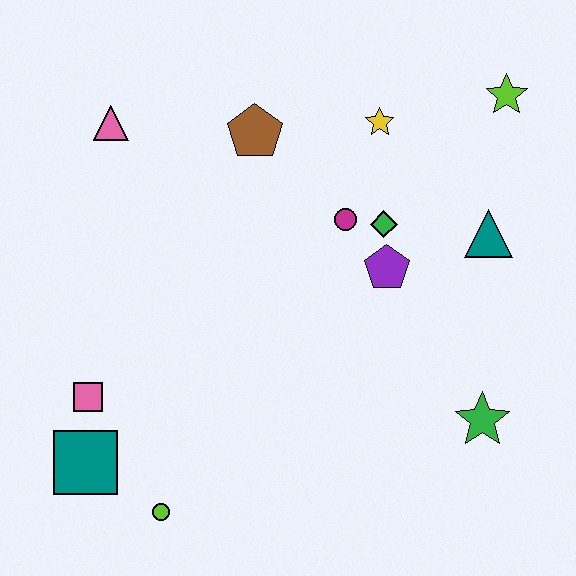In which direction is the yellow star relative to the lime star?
The yellow star is to the left of the lime star.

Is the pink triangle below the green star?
No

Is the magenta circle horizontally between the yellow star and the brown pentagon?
Yes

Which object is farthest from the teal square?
The lime star is farthest from the teal square.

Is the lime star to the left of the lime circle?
No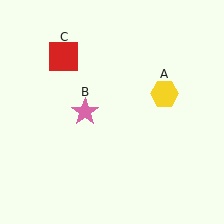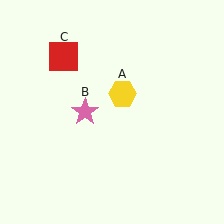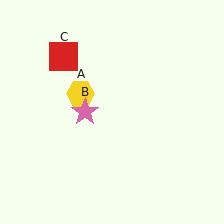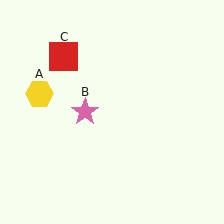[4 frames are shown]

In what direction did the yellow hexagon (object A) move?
The yellow hexagon (object A) moved left.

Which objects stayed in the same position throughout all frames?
Pink star (object B) and red square (object C) remained stationary.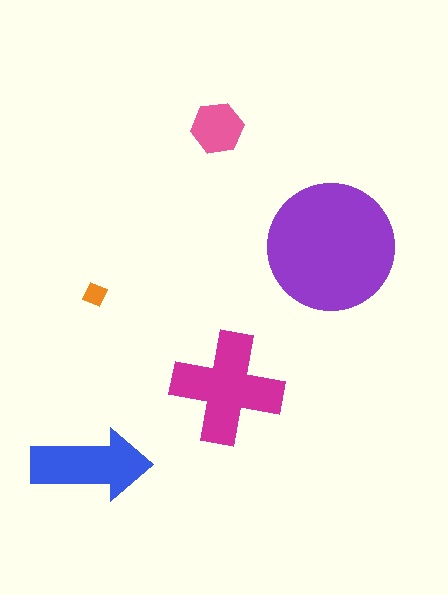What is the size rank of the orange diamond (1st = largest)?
5th.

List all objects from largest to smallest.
The purple circle, the magenta cross, the blue arrow, the pink hexagon, the orange diamond.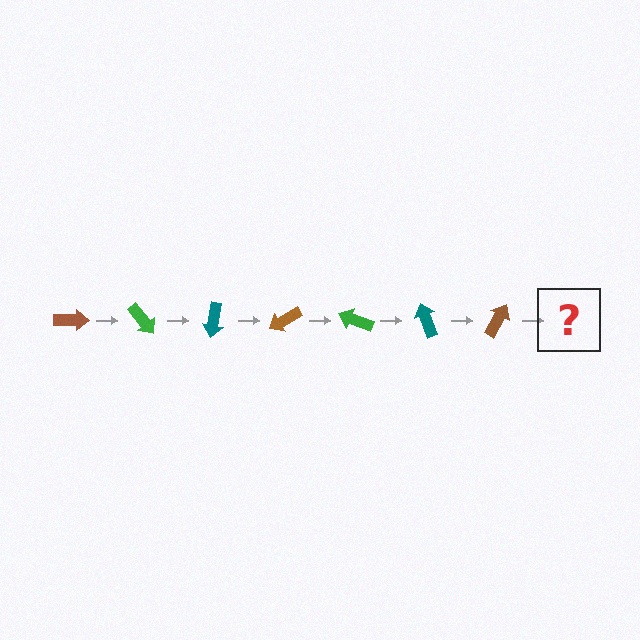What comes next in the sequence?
The next element should be a green arrow, rotated 350 degrees from the start.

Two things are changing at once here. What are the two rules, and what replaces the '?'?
The two rules are that it rotates 50 degrees each step and the color cycles through brown, green, and teal. The '?' should be a green arrow, rotated 350 degrees from the start.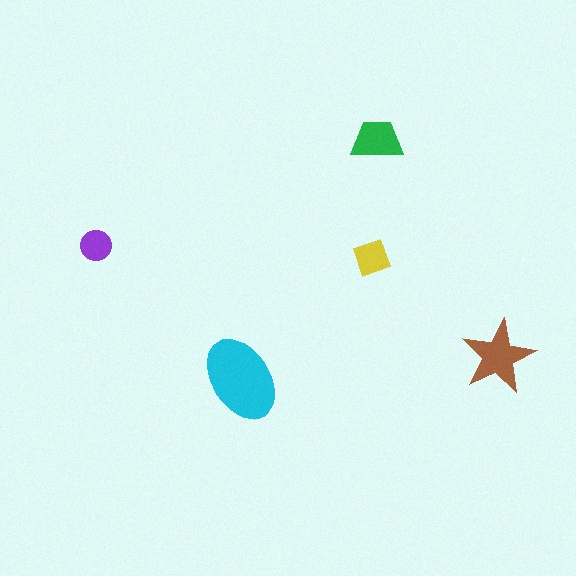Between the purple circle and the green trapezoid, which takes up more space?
The green trapezoid.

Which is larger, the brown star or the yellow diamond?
The brown star.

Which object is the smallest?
The purple circle.